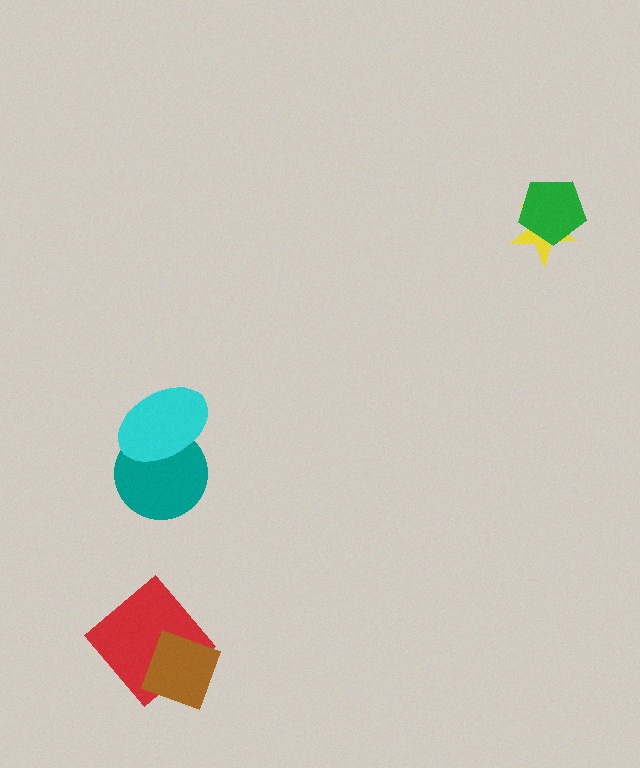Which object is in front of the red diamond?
The brown diamond is in front of the red diamond.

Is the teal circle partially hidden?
Yes, it is partially covered by another shape.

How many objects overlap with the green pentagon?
1 object overlaps with the green pentagon.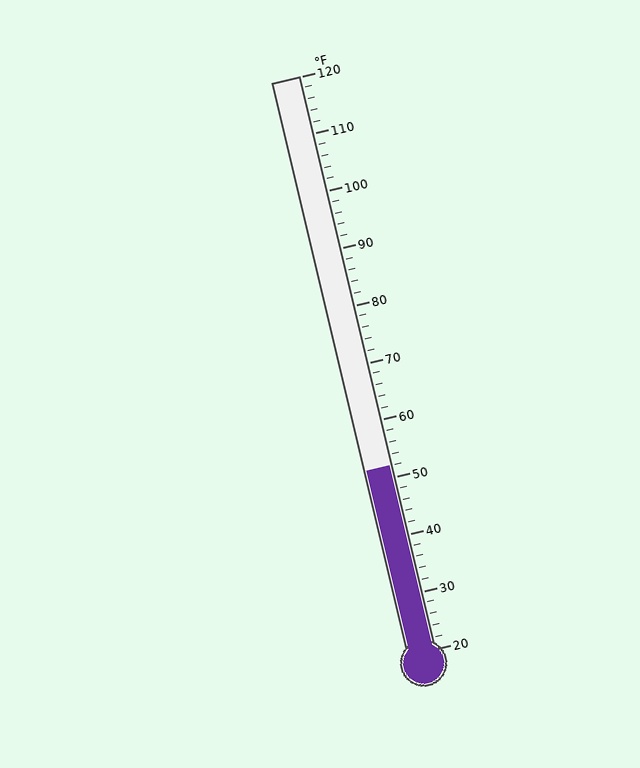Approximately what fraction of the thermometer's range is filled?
The thermometer is filled to approximately 30% of its range.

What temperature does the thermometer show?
The thermometer shows approximately 52°F.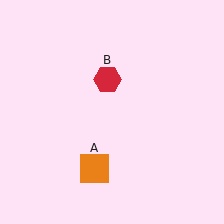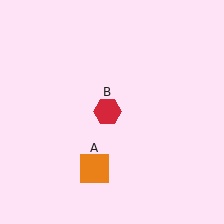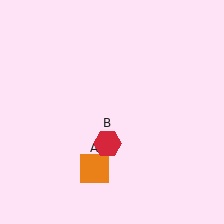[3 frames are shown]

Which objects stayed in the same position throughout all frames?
Orange square (object A) remained stationary.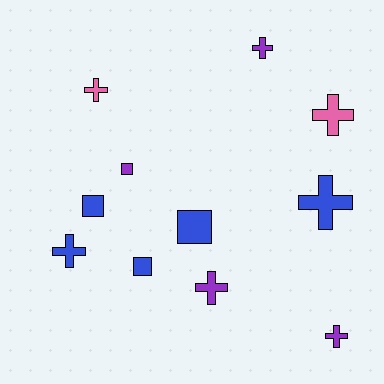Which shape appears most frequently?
Cross, with 7 objects.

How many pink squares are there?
There are no pink squares.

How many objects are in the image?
There are 11 objects.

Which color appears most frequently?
Blue, with 5 objects.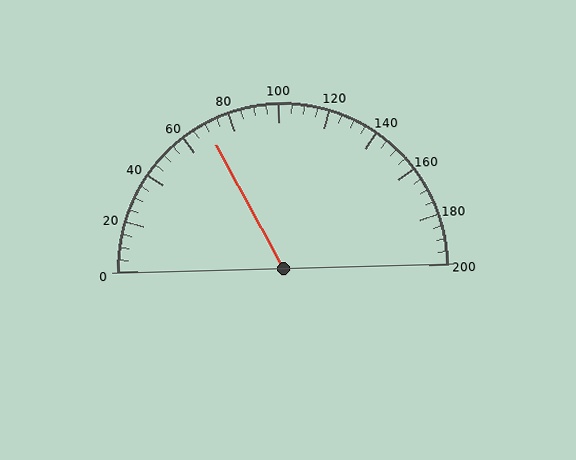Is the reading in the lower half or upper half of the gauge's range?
The reading is in the lower half of the range (0 to 200).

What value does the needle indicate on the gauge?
The needle indicates approximately 70.